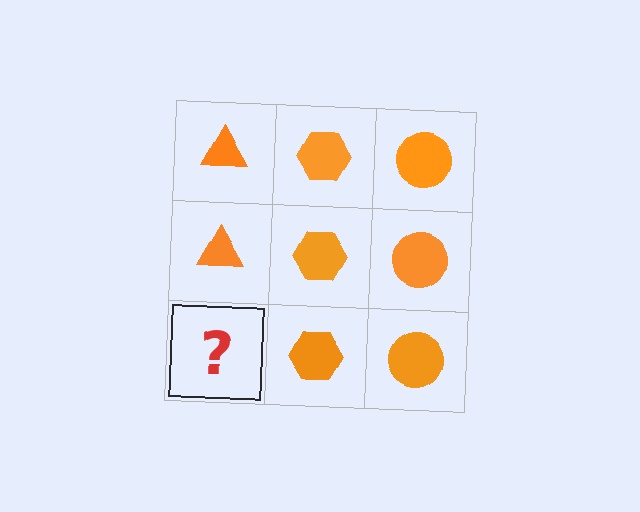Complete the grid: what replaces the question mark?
The question mark should be replaced with an orange triangle.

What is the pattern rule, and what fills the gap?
The rule is that each column has a consistent shape. The gap should be filled with an orange triangle.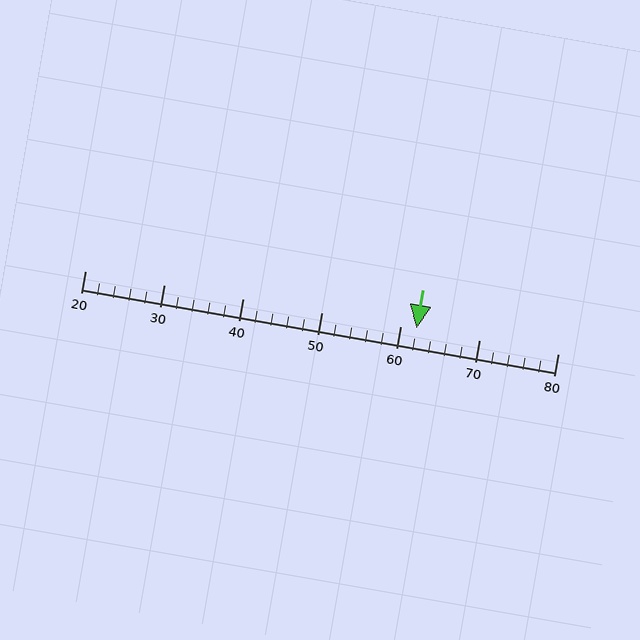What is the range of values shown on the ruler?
The ruler shows values from 20 to 80.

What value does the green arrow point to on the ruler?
The green arrow points to approximately 62.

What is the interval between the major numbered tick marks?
The major tick marks are spaced 10 units apart.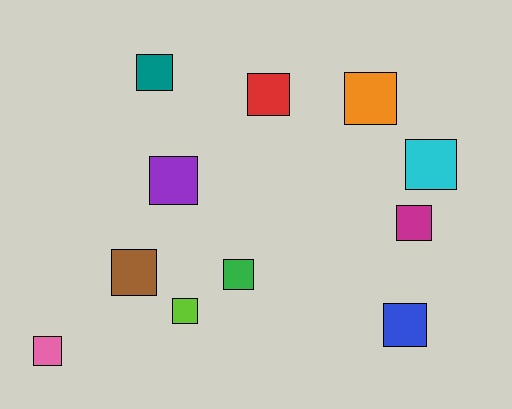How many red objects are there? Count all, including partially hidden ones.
There is 1 red object.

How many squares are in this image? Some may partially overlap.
There are 11 squares.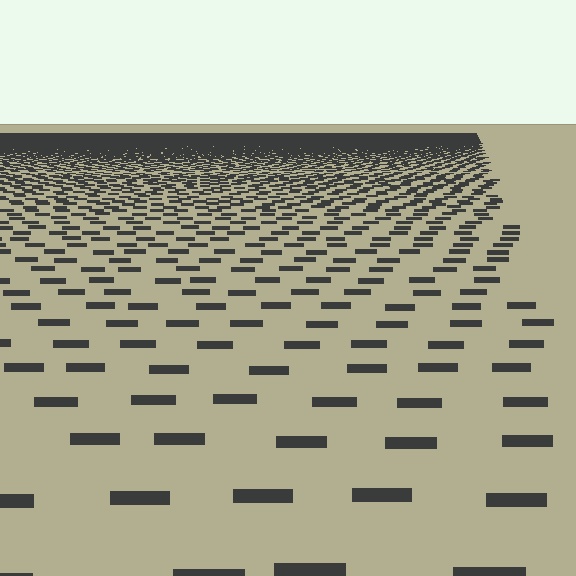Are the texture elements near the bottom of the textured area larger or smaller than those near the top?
Larger. Near the bottom, elements are closer to the viewer and appear at a bigger on-screen size.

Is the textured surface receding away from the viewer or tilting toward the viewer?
The surface is receding away from the viewer. Texture elements get smaller and denser toward the top.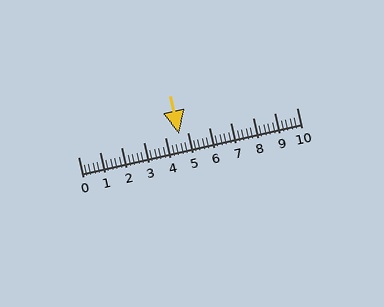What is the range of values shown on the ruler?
The ruler shows values from 0 to 10.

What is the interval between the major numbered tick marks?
The major tick marks are spaced 1 units apart.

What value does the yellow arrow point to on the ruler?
The yellow arrow points to approximately 4.6.